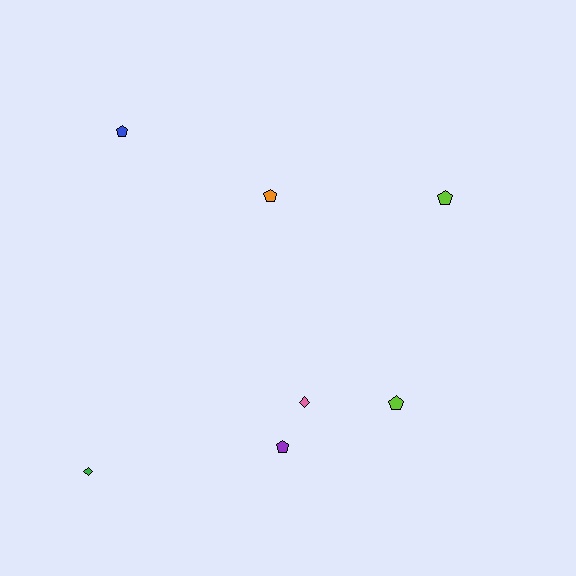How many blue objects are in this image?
There is 1 blue object.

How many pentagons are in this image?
There are 5 pentagons.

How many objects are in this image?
There are 7 objects.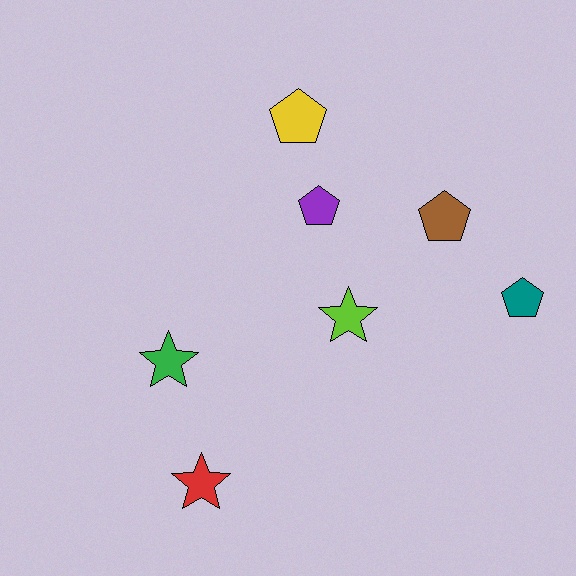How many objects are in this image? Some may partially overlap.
There are 7 objects.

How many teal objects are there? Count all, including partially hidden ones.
There is 1 teal object.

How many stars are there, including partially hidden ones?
There are 3 stars.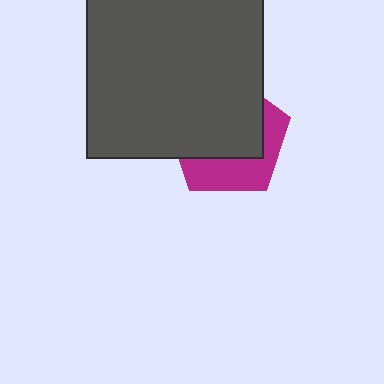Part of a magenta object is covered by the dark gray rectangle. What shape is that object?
It is a pentagon.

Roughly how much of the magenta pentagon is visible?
A small part of it is visible (roughly 38%).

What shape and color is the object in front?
The object in front is a dark gray rectangle.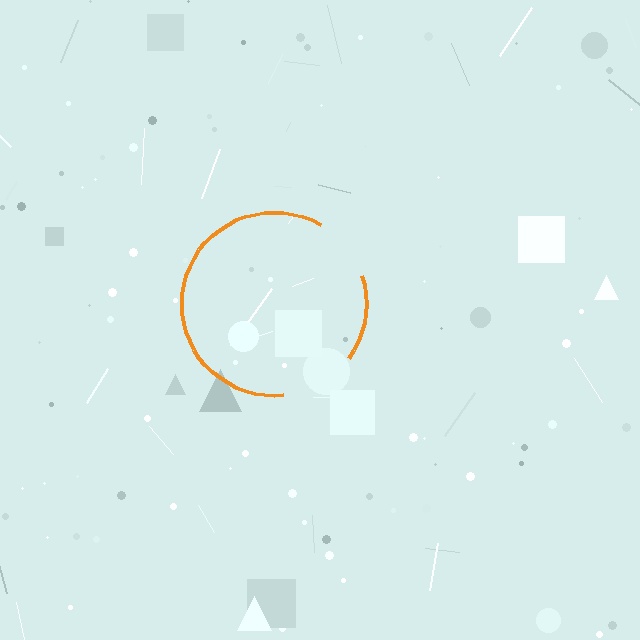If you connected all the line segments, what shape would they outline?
They would outline a circle.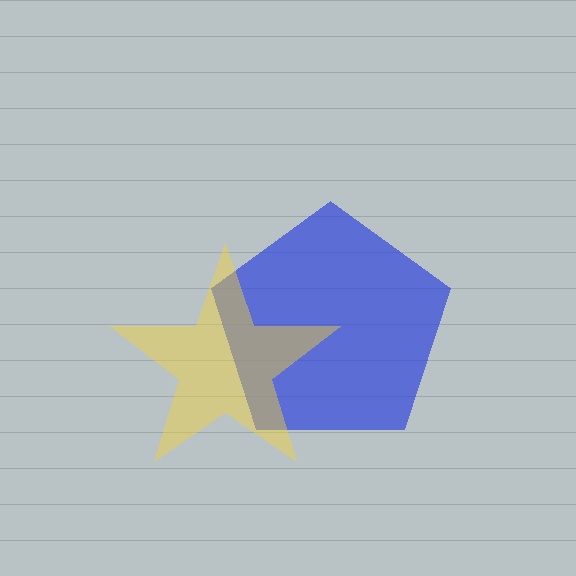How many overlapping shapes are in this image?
There are 2 overlapping shapes in the image.